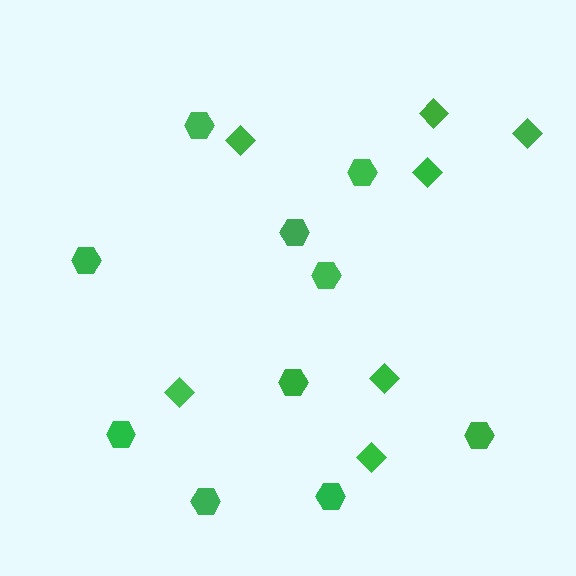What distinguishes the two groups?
There are 2 groups: one group of diamonds (7) and one group of hexagons (10).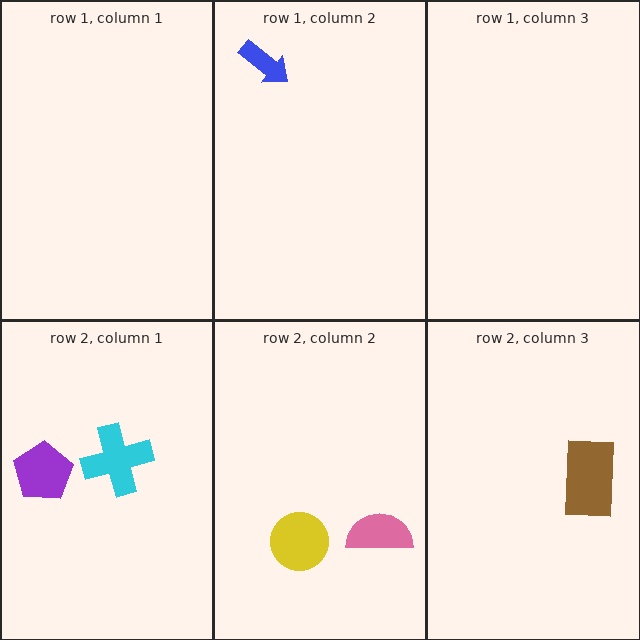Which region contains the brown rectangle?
The row 2, column 3 region.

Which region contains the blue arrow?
The row 1, column 2 region.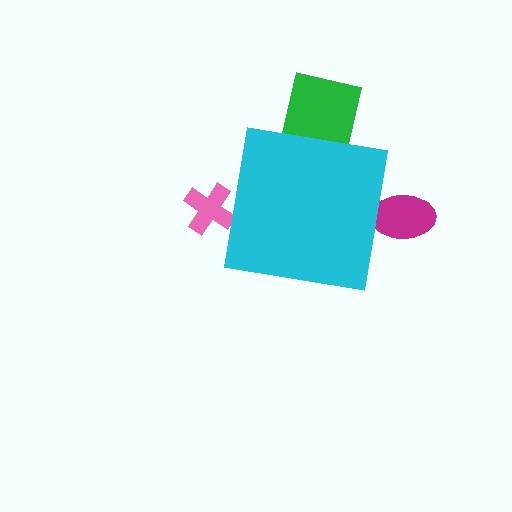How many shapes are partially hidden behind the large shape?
3 shapes are partially hidden.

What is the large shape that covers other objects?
A cyan square.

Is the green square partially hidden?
Yes, the green square is partially hidden behind the cyan square.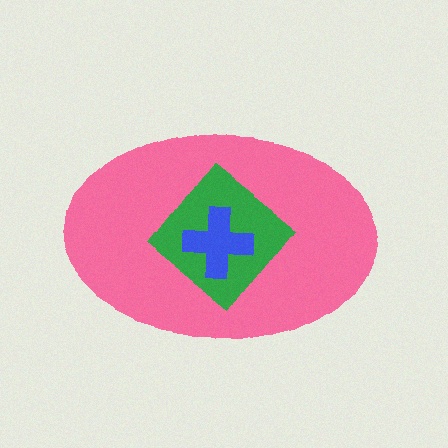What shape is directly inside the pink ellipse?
The green diamond.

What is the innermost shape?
The blue cross.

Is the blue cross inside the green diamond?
Yes.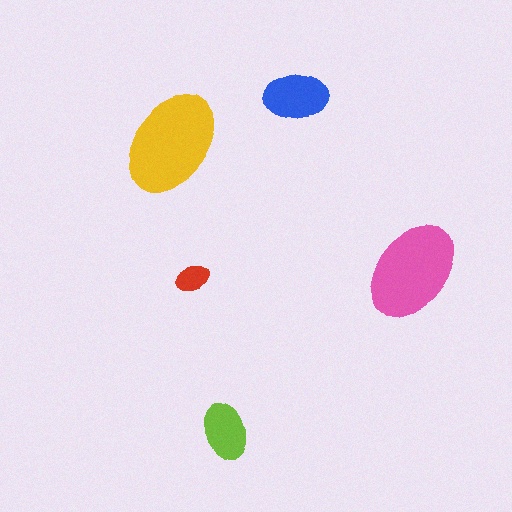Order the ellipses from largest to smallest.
the yellow one, the pink one, the blue one, the lime one, the red one.